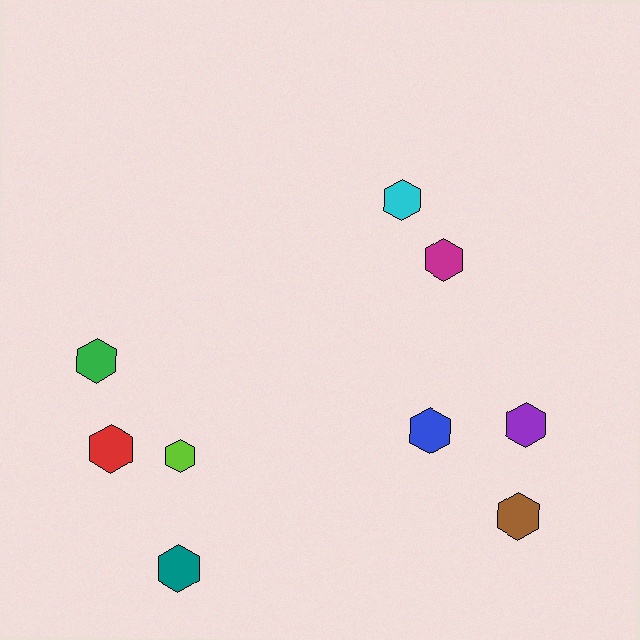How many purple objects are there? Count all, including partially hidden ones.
There is 1 purple object.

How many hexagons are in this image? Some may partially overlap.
There are 9 hexagons.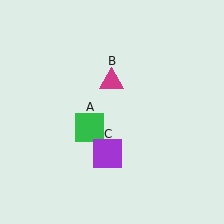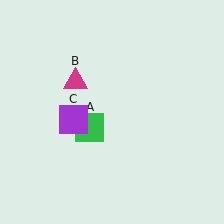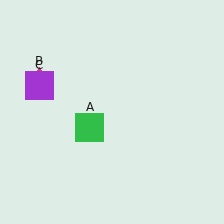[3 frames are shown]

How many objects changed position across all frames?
2 objects changed position: magenta triangle (object B), purple square (object C).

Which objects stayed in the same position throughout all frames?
Green square (object A) remained stationary.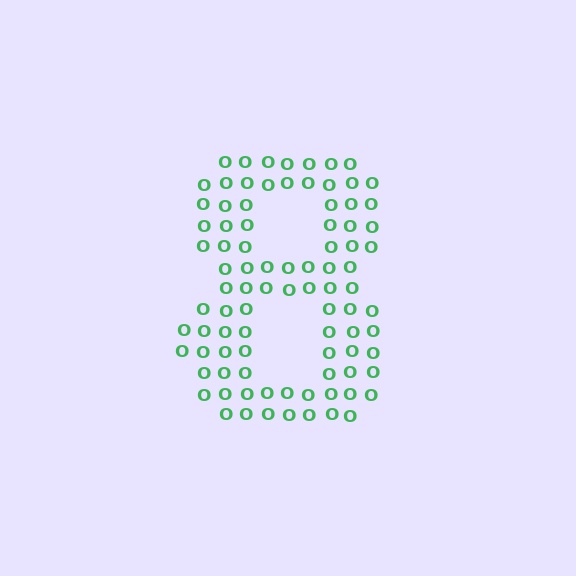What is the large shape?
The large shape is the digit 8.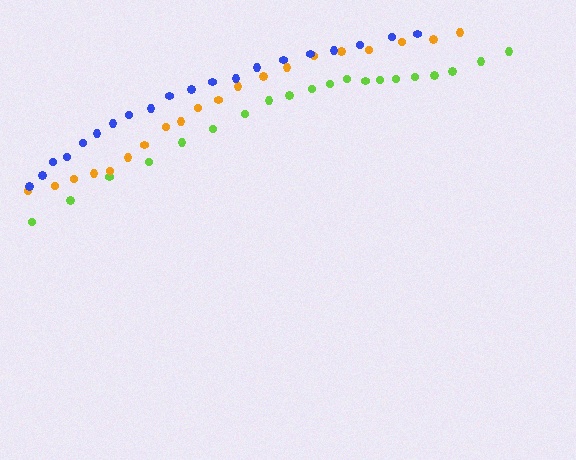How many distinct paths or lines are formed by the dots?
There are 3 distinct paths.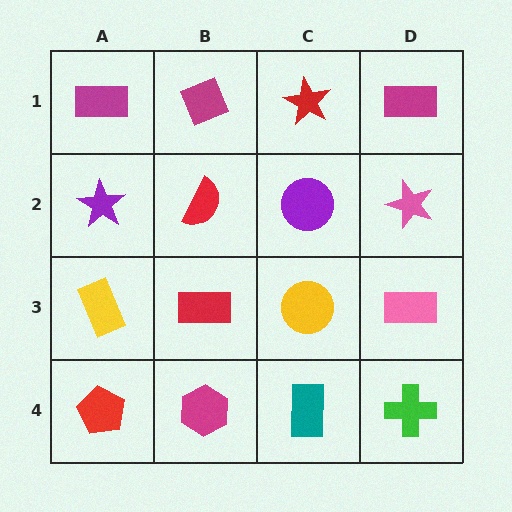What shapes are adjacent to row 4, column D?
A pink rectangle (row 3, column D), a teal rectangle (row 4, column C).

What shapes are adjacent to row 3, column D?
A pink star (row 2, column D), a green cross (row 4, column D), a yellow circle (row 3, column C).